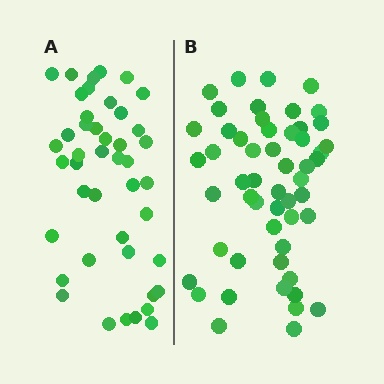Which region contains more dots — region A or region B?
Region B (the right region) has more dots.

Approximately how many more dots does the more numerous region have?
Region B has roughly 8 or so more dots than region A.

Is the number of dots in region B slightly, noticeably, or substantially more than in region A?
Region B has only slightly more — the two regions are fairly close. The ratio is roughly 1.2 to 1.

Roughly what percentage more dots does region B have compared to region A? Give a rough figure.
About 20% more.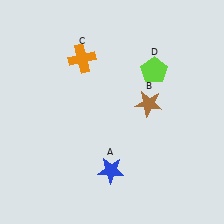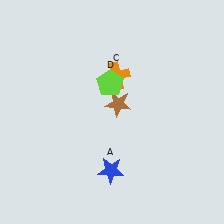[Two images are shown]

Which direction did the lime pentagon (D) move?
The lime pentagon (D) moved left.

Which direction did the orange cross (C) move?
The orange cross (C) moved right.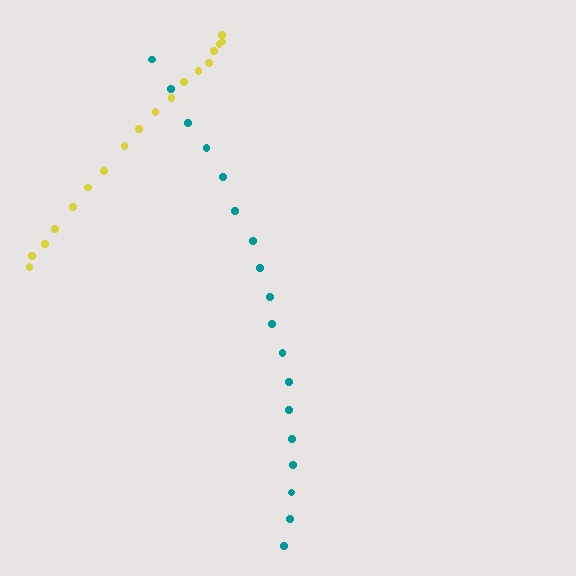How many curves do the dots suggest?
There are 2 distinct paths.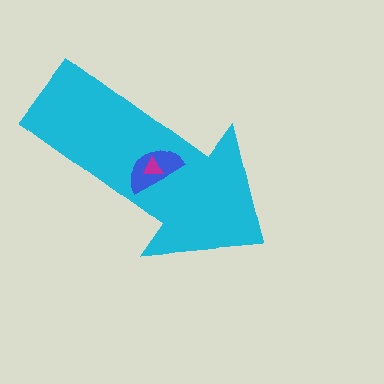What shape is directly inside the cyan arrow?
The blue semicircle.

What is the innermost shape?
The magenta triangle.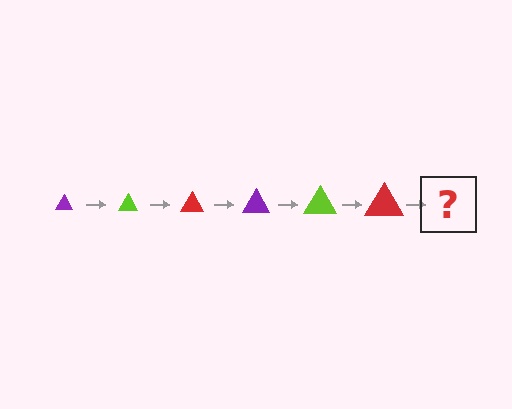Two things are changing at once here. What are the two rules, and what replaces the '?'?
The two rules are that the triangle grows larger each step and the color cycles through purple, lime, and red. The '?' should be a purple triangle, larger than the previous one.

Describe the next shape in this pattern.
It should be a purple triangle, larger than the previous one.